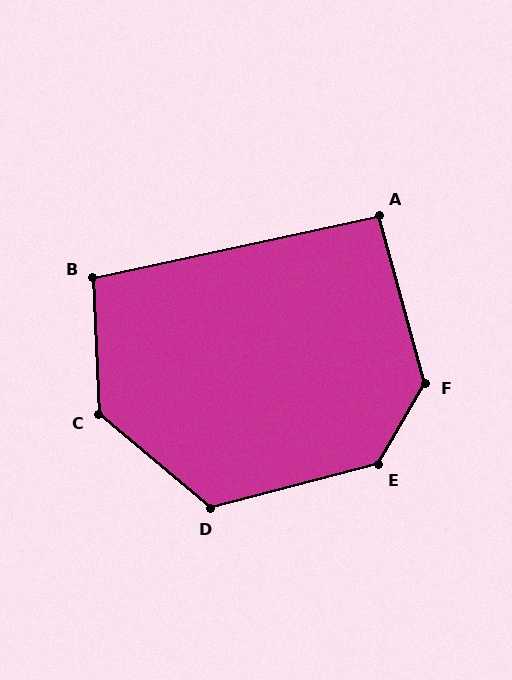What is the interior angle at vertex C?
Approximately 132 degrees (obtuse).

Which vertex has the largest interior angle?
E, at approximately 135 degrees.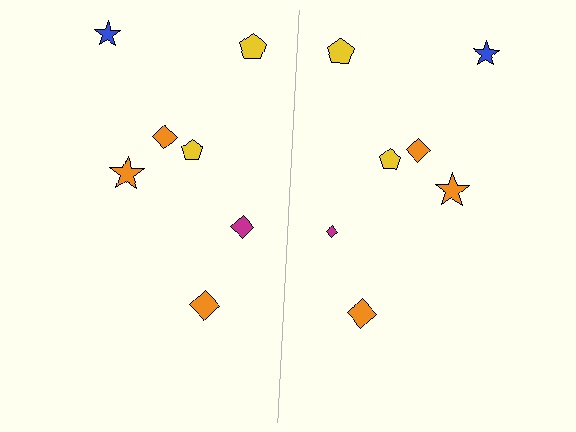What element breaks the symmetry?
The magenta diamond on the right side has a different size than its mirror counterpart.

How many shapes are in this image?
There are 14 shapes in this image.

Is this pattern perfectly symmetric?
No, the pattern is not perfectly symmetric. The magenta diamond on the right side has a different size than its mirror counterpart.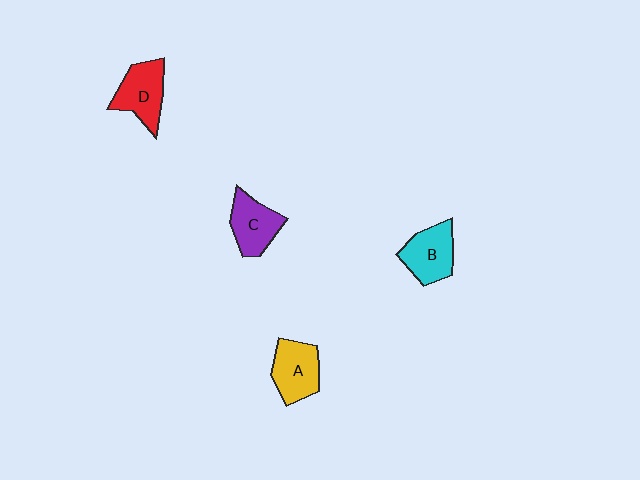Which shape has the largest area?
Shape D (red).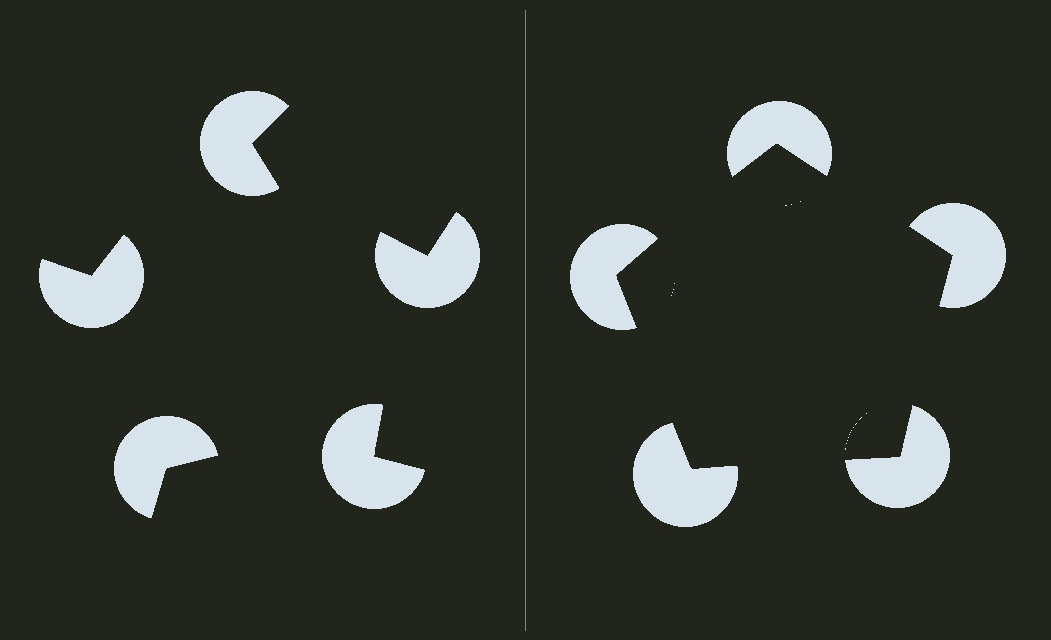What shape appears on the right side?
An illusory pentagon.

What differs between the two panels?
The pac-man discs are positioned identically on both sides; only the wedge orientations differ. On the right they align to a pentagon; on the left they are misaligned.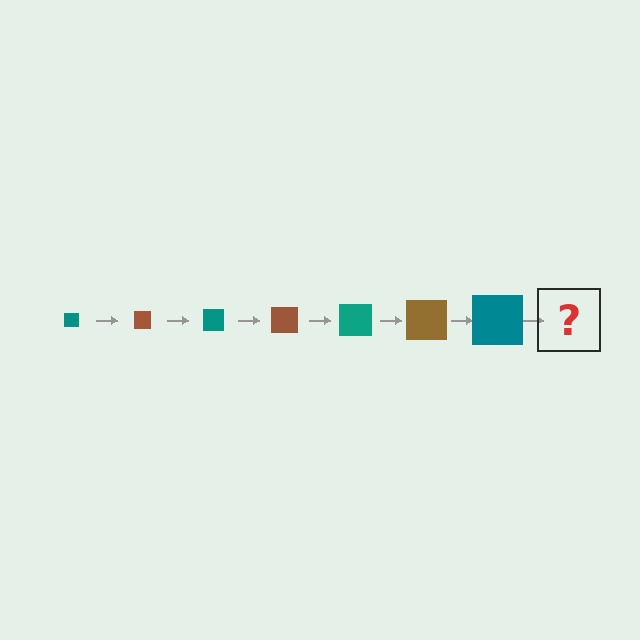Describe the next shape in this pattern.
It should be a brown square, larger than the previous one.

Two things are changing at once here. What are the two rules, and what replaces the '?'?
The two rules are that the square grows larger each step and the color cycles through teal and brown. The '?' should be a brown square, larger than the previous one.